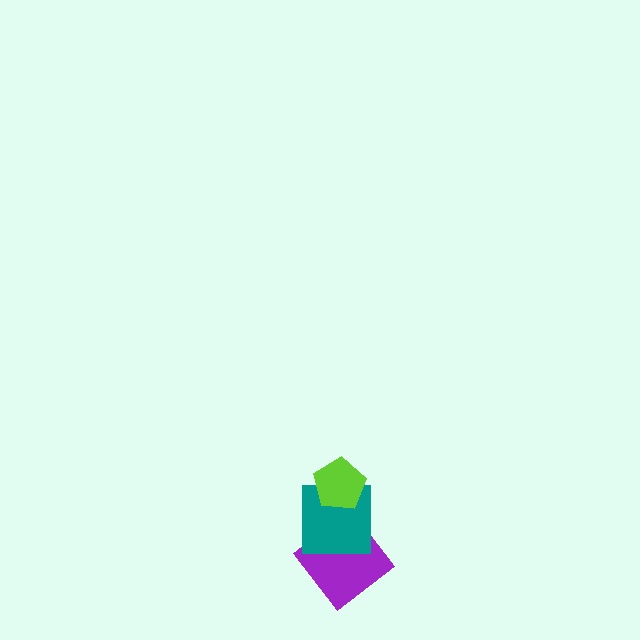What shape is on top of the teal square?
The lime pentagon is on top of the teal square.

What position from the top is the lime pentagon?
The lime pentagon is 1st from the top.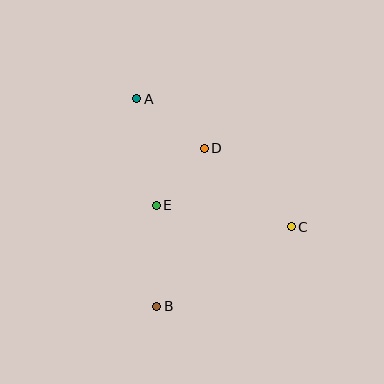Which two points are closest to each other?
Points D and E are closest to each other.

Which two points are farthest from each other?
Points A and B are farthest from each other.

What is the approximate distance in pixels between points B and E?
The distance between B and E is approximately 101 pixels.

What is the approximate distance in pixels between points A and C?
The distance between A and C is approximately 201 pixels.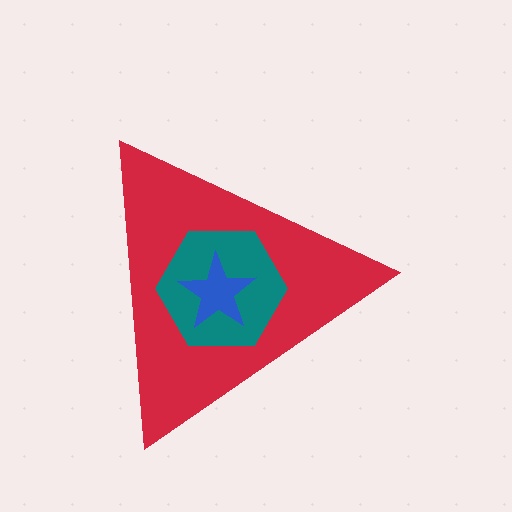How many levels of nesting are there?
3.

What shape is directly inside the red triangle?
The teal hexagon.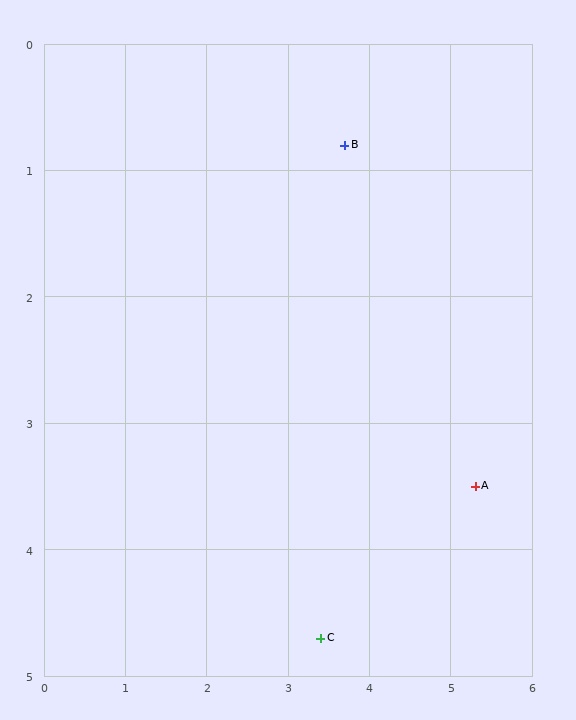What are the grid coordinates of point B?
Point B is at approximately (3.7, 0.8).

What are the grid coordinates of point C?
Point C is at approximately (3.4, 4.7).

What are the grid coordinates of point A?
Point A is at approximately (5.3, 3.5).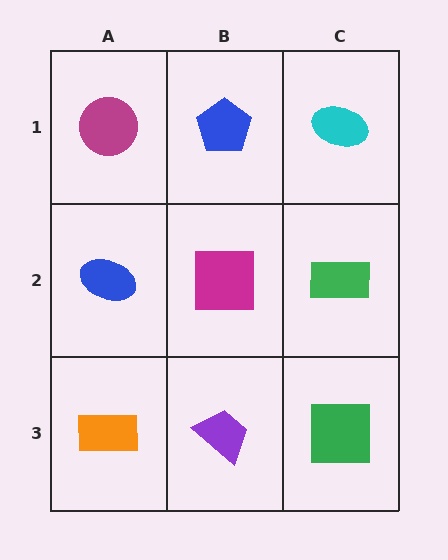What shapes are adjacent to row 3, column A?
A blue ellipse (row 2, column A), a purple trapezoid (row 3, column B).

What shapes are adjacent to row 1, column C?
A green rectangle (row 2, column C), a blue pentagon (row 1, column B).